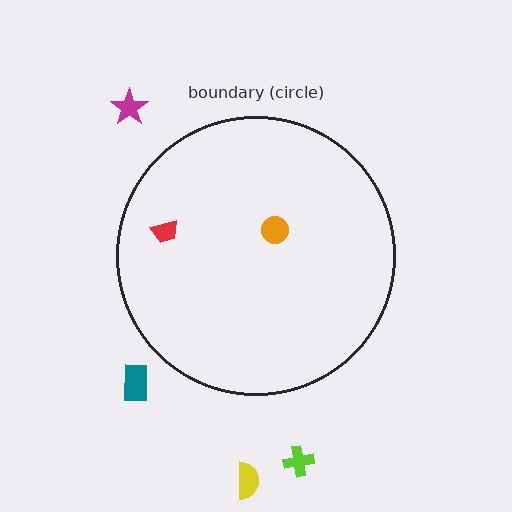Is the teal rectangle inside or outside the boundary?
Outside.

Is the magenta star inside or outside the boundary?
Outside.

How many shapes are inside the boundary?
2 inside, 4 outside.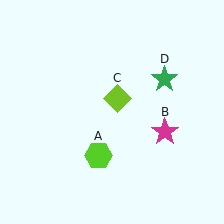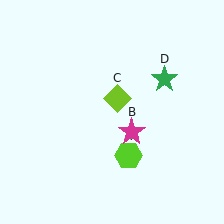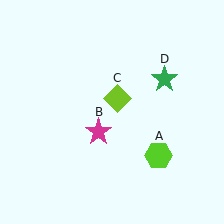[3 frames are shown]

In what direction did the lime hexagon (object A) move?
The lime hexagon (object A) moved right.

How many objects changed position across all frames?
2 objects changed position: lime hexagon (object A), magenta star (object B).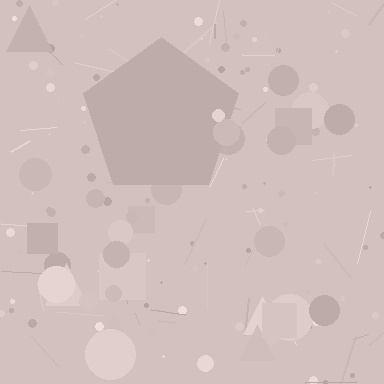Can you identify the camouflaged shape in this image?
The camouflaged shape is a pentagon.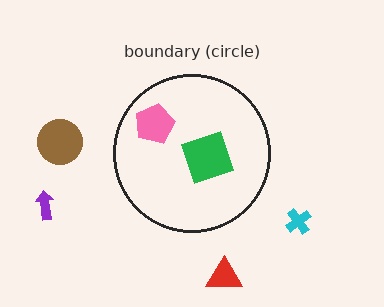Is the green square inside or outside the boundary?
Inside.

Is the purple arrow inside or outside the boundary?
Outside.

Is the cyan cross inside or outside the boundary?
Outside.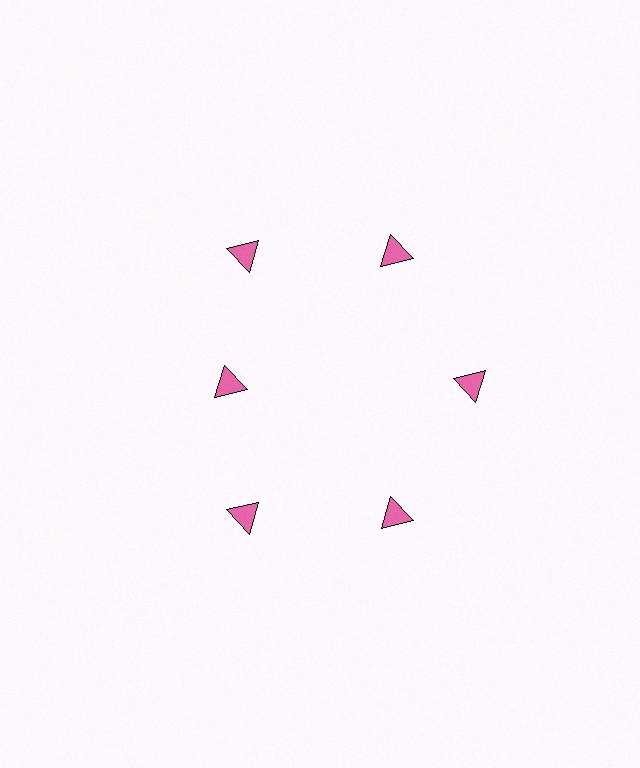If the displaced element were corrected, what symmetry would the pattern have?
It would have 6-fold rotational symmetry — the pattern would map onto itself every 60 degrees.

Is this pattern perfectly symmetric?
No. The 6 pink triangles are arranged in a ring, but one element near the 9 o'clock position is pulled inward toward the center, breaking the 6-fold rotational symmetry.